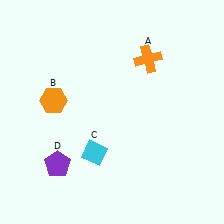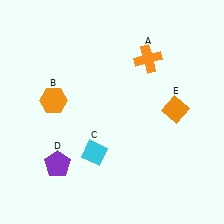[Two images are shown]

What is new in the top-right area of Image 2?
An orange diamond (E) was added in the top-right area of Image 2.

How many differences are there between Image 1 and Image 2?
There is 1 difference between the two images.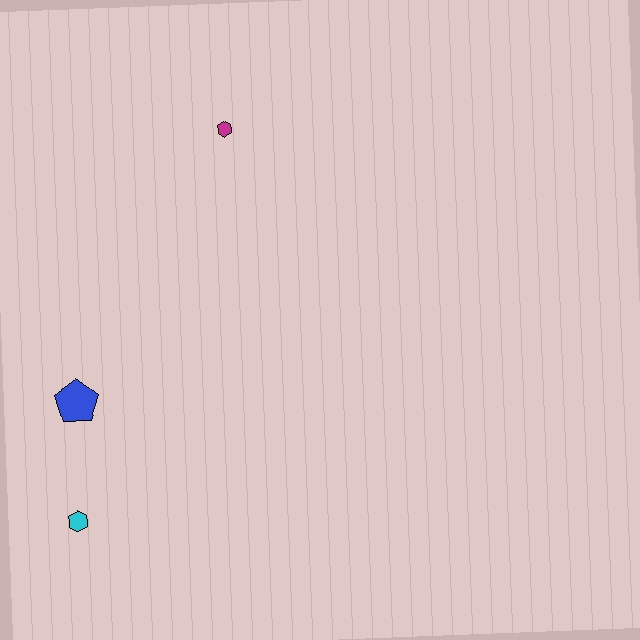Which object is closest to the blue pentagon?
The cyan hexagon is closest to the blue pentagon.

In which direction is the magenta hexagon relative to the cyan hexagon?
The magenta hexagon is above the cyan hexagon.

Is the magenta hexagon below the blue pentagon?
No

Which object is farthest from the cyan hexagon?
The magenta hexagon is farthest from the cyan hexagon.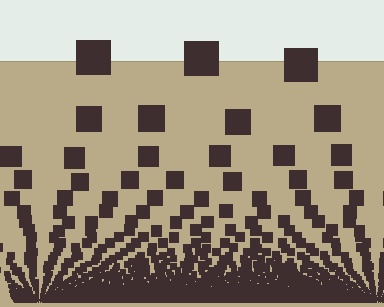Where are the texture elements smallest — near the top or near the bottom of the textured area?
Near the bottom.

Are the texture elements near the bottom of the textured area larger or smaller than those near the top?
Smaller. The gradient is inverted — elements near the bottom are smaller and denser.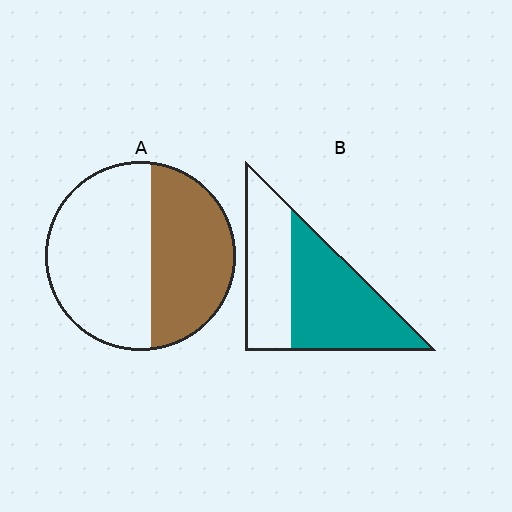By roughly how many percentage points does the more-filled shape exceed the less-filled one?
By roughly 15 percentage points (B over A).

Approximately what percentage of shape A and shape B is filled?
A is approximately 45% and B is approximately 60%.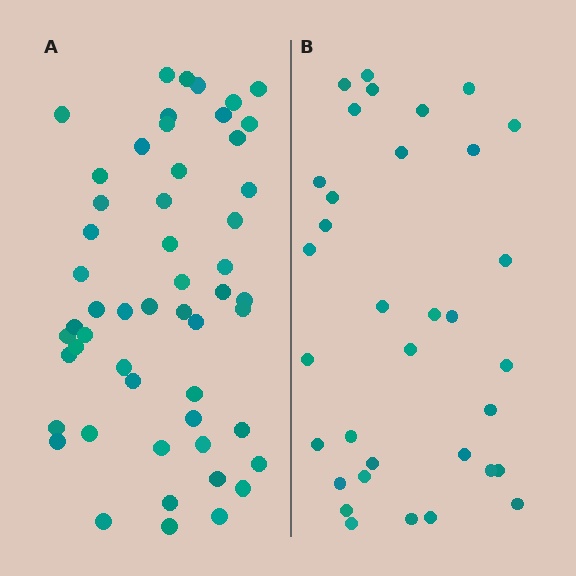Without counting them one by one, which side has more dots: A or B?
Region A (the left region) has more dots.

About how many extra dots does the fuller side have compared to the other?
Region A has approximately 20 more dots than region B.